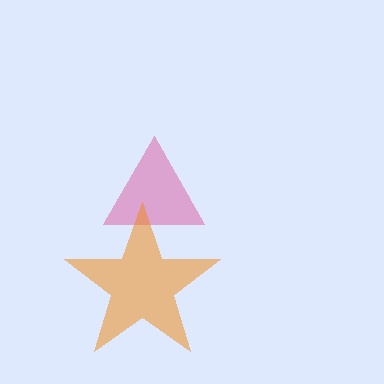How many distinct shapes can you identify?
There are 2 distinct shapes: a pink triangle, an orange star.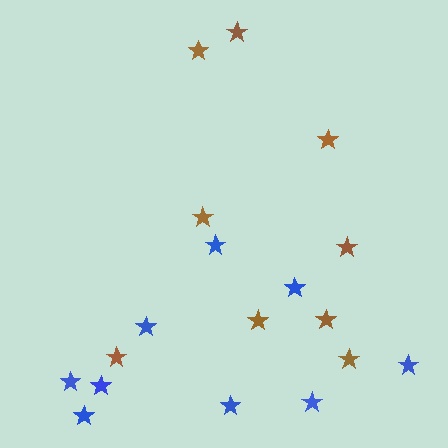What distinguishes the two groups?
There are 2 groups: one group of brown stars (9) and one group of blue stars (9).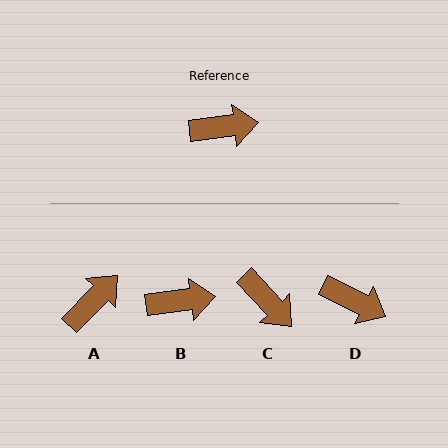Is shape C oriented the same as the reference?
No, it is off by about 54 degrees.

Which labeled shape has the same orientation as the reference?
B.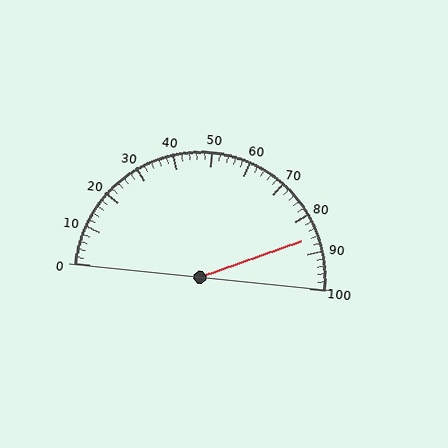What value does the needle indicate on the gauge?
The needle indicates approximately 86.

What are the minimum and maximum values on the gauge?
The gauge ranges from 0 to 100.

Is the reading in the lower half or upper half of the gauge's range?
The reading is in the upper half of the range (0 to 100).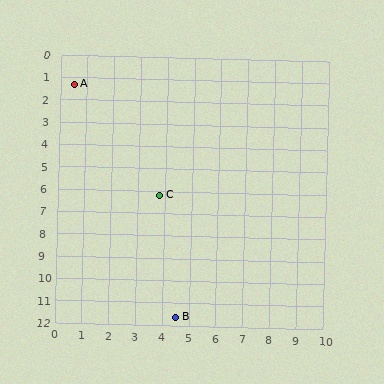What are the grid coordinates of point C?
Point C is at approximately (3.8, 6.2).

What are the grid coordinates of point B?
Point B is at approximately (4.5, 11.6).